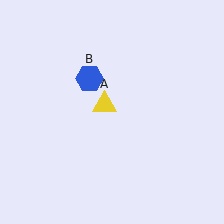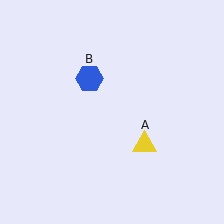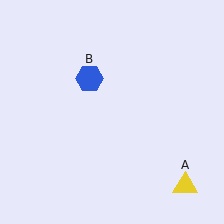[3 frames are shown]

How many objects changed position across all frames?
1 object changed position: yellow triangle (object A).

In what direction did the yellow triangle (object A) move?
The yellow triangle (object A) moved down and to the right.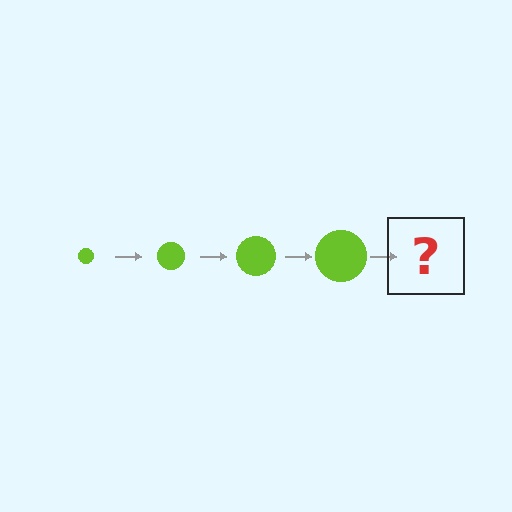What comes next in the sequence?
The next element should be a lime circle, larger than the previous one.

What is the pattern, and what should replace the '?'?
The pattern is that the circle gets progressively larger each step. The '?' should be a lime circle, larger than the previous one.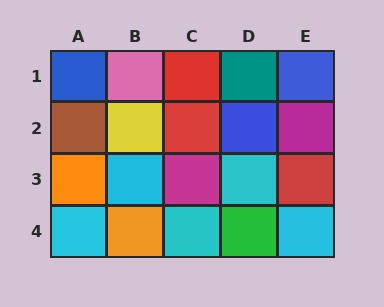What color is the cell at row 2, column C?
Red.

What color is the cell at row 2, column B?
Yellow.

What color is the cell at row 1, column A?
Blue.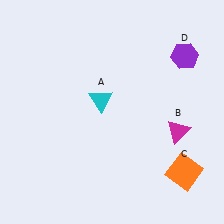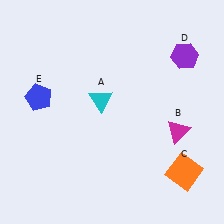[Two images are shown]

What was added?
A blue pentagon (E) was added in Image 2.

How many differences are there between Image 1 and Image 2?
There is 1 difference between the two images.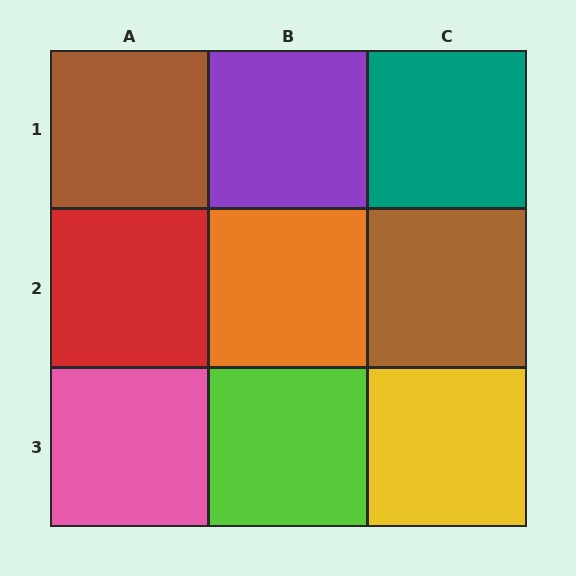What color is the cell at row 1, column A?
Brown.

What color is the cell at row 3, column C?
Yellow.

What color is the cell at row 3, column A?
Pink.